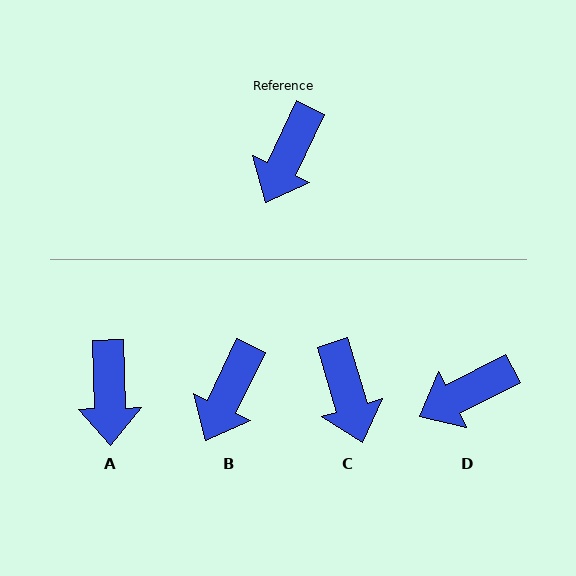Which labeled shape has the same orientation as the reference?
B.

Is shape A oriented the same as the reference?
No, it is off by about 27 degrees.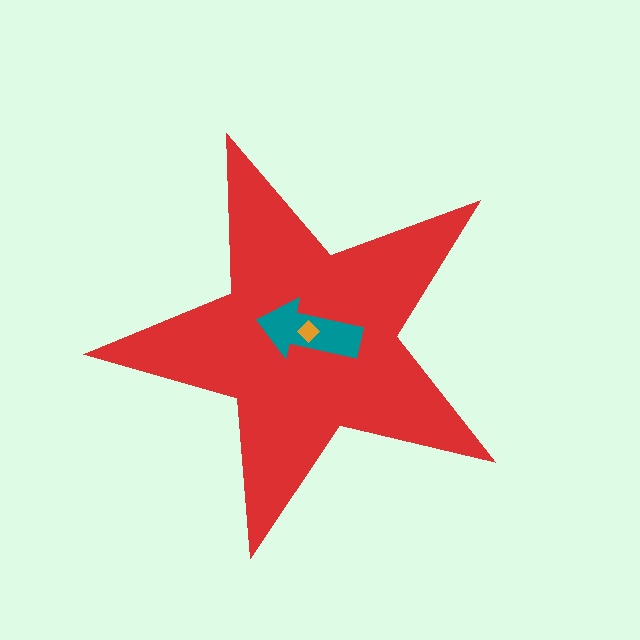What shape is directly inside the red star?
The teal arrow.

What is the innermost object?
The orange diamond.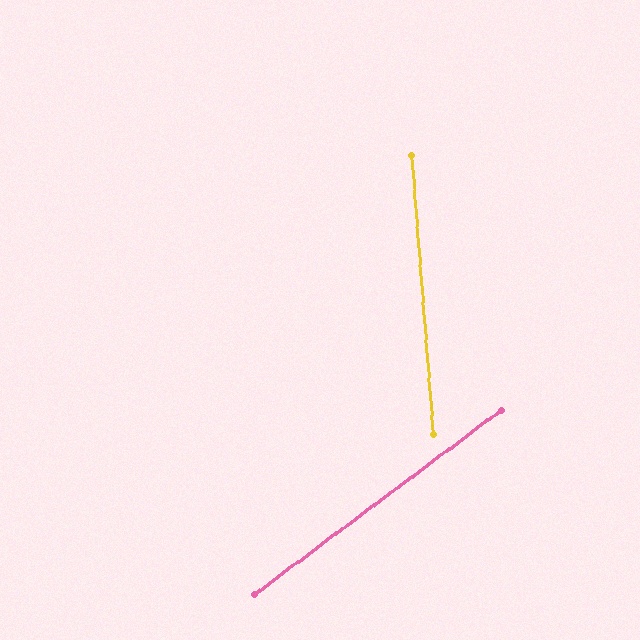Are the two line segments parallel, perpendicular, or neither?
Neither parallel nor perpendicular — they differ by about 58°.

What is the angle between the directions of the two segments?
Approximately 58 degrees.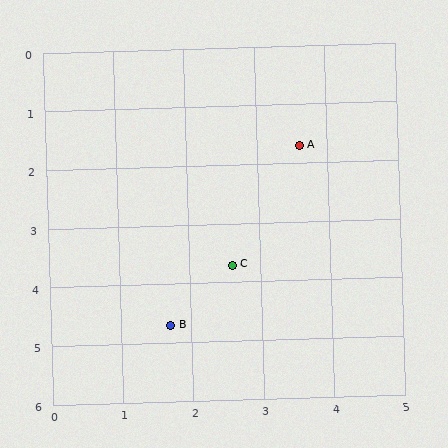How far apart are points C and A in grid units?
Points C and A are about 2.2 grid units apart.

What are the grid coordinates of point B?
Point B is at approximately (1.7, 4.7).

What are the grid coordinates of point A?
Point A is at approximately (3.6, 1.7).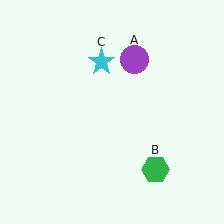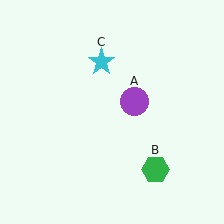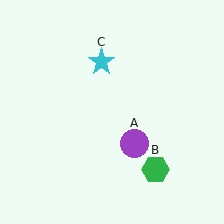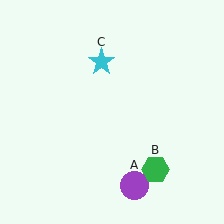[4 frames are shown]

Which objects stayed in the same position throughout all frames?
Green hexagon (object B) and cyan star (object C) remained stationary.